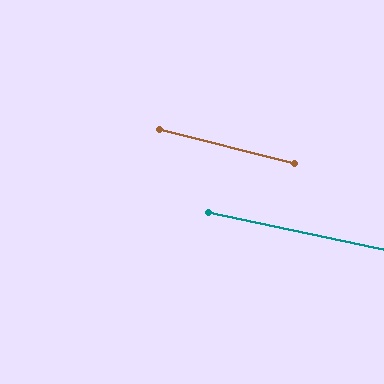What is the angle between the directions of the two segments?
Approximately 2 degrees.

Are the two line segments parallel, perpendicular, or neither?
Parallel — their directions differ by only 2.0°.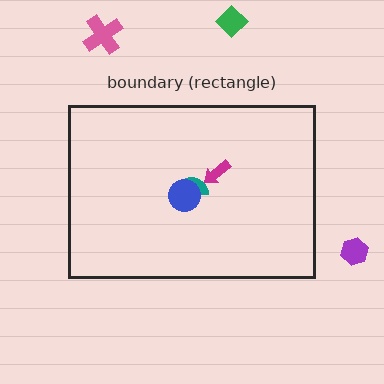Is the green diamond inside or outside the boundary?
Outside.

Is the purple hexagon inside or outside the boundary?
Outside.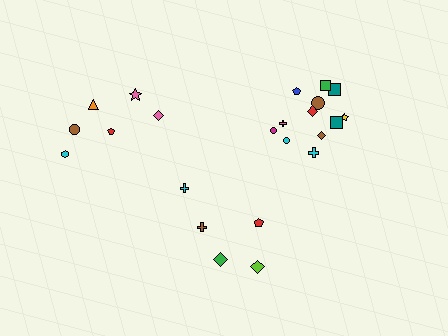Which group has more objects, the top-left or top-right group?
The top-right group.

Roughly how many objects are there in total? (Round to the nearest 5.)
Roughly 25 objects in total.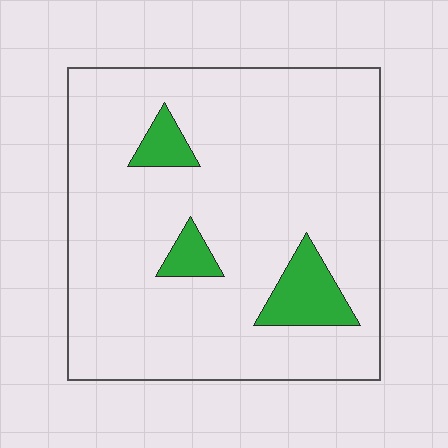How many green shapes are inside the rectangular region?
3.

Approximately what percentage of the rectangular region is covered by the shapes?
Approximately 10%.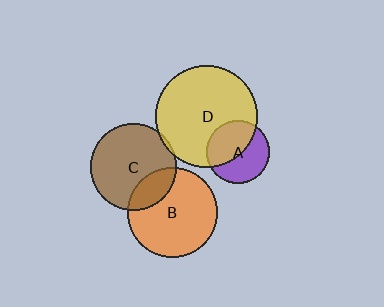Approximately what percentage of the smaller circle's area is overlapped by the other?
Approximately 20%.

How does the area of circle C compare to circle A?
Approximately 1.9 times.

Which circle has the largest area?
Circle D (yellow).